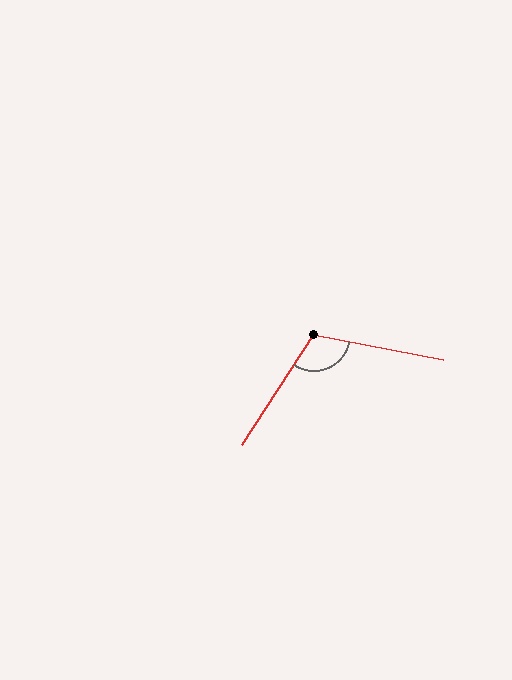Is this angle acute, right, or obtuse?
It is obtuse.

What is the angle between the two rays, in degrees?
Approximately 112 degrees.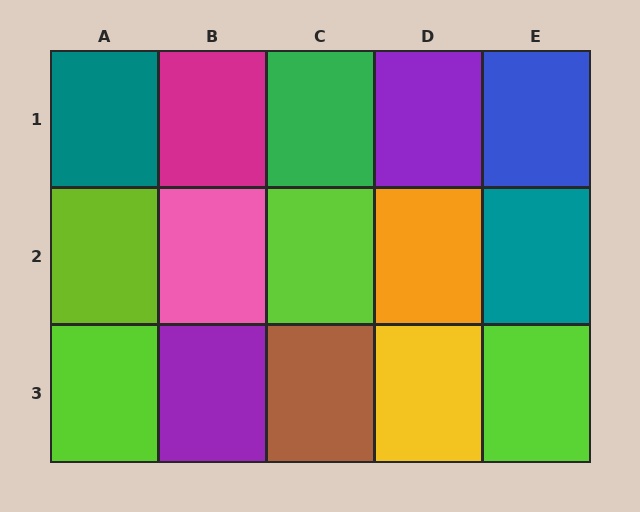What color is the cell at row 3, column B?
Purple.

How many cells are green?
1 cell is green.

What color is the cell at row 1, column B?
Magenta.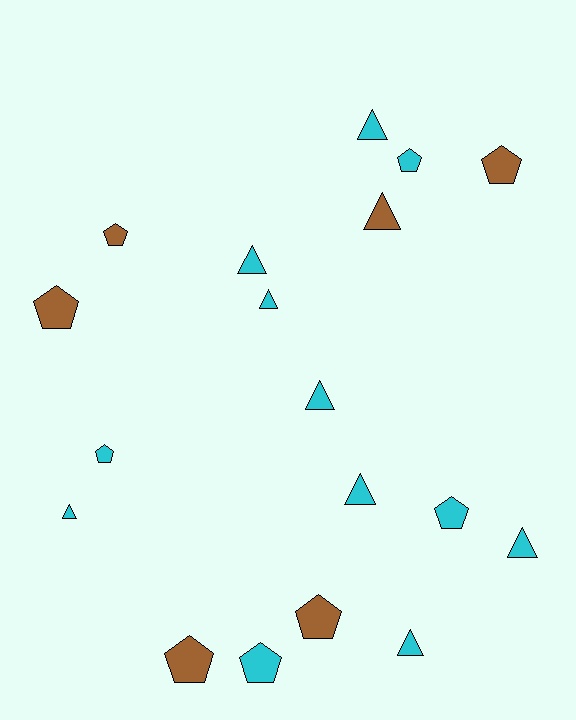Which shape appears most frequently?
Triangle, with 9 objects.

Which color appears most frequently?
Cyan, with 12 objects.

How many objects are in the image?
There are 18 objects.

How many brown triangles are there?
There is 1 brown triangle.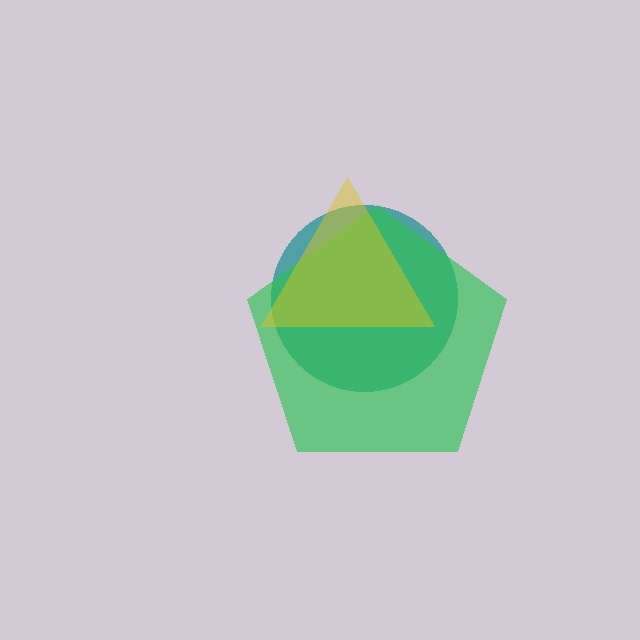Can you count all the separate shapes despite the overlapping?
Yes, there are 3 separate shapes.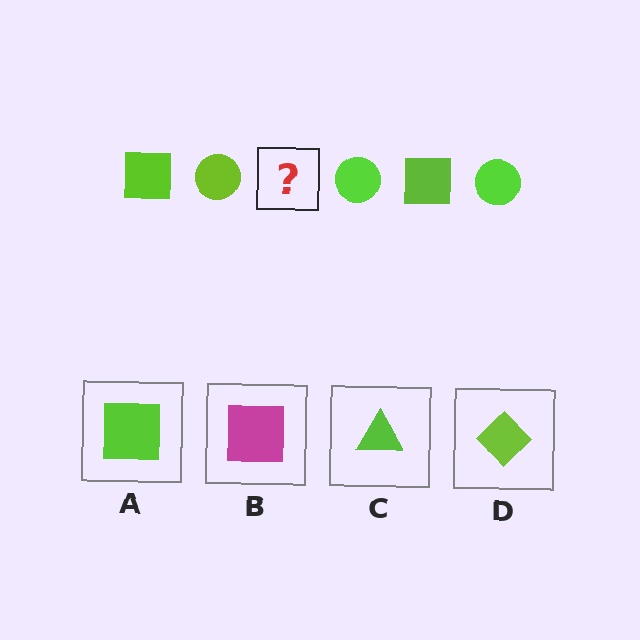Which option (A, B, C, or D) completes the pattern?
A.